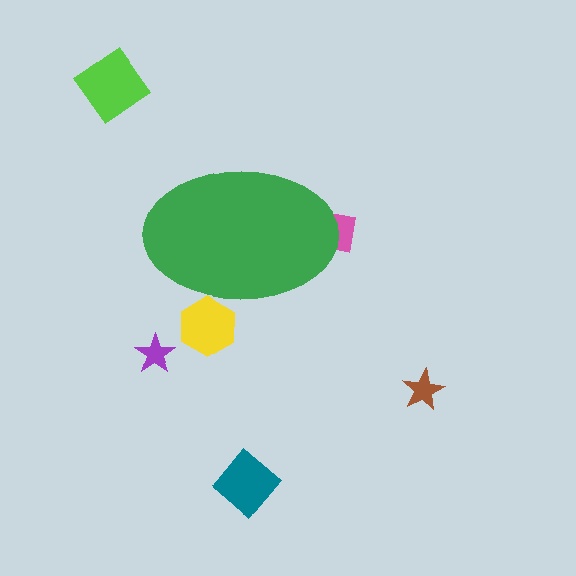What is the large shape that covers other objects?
A green ellipse.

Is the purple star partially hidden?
No, the purple star is fully visible.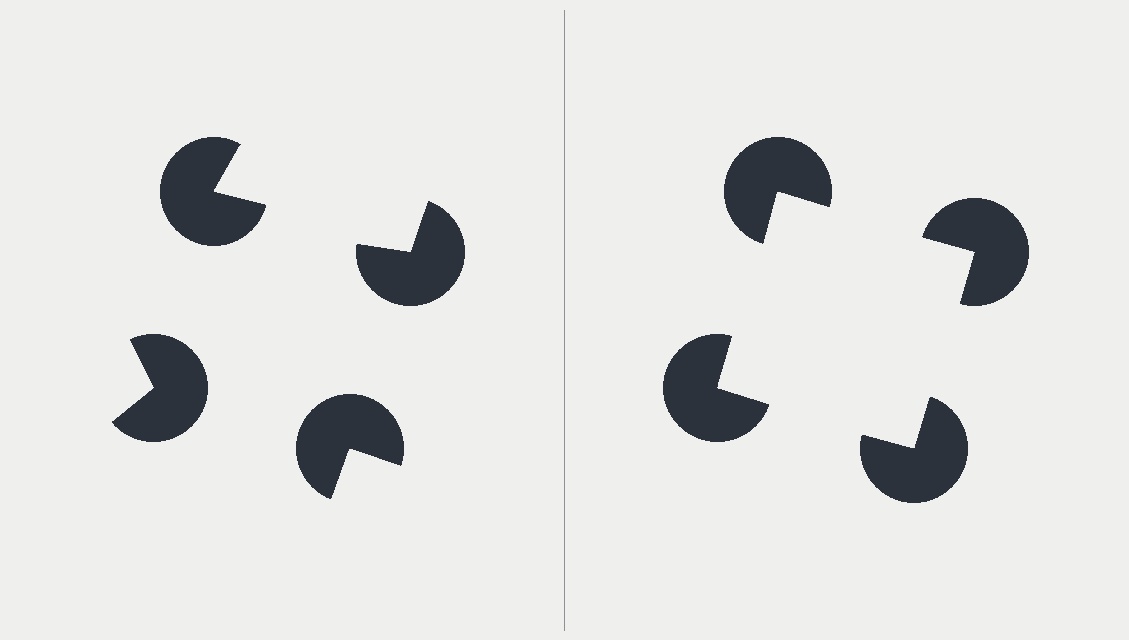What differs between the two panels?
The pac-man discs are positioned identically on both sides; only the wedge orientations differ. On the right they align to a square; on the left they are misaligned.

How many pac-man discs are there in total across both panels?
8 — 4 on each side.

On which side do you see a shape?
An illusory square appears on the right side. On the left side the wedge cuts are rotated, so no coherent shape forms.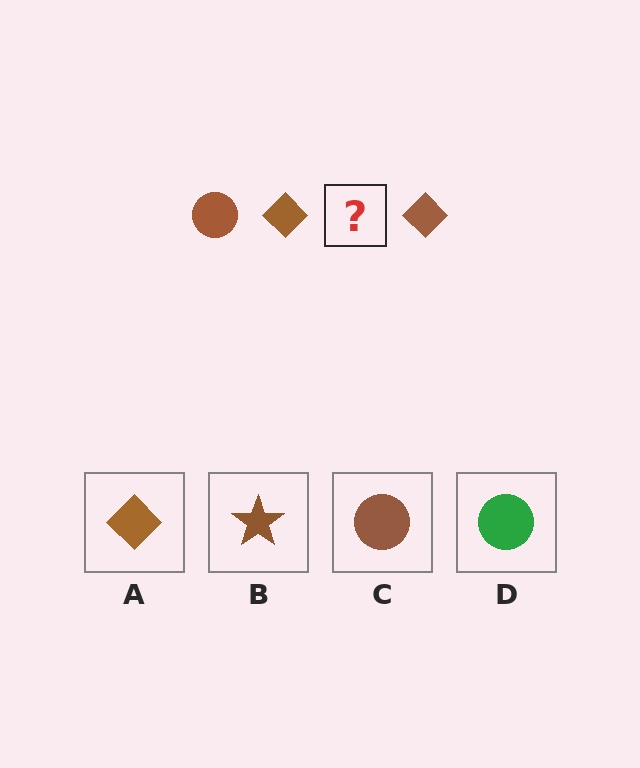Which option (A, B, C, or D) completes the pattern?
C.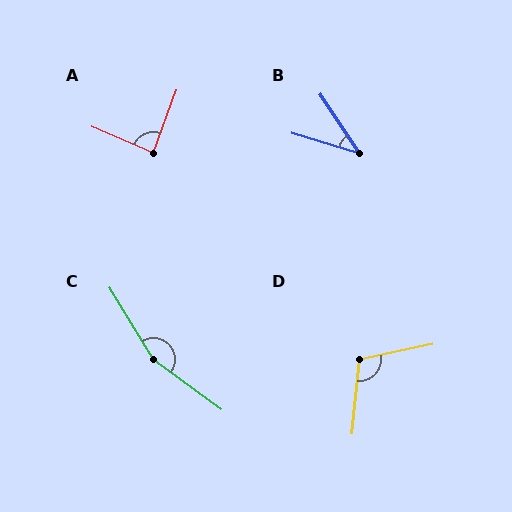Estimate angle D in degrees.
Approximately 108 degrees.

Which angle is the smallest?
B, at approximately 40 degrees.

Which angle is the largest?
C, at approximately 157 degrees.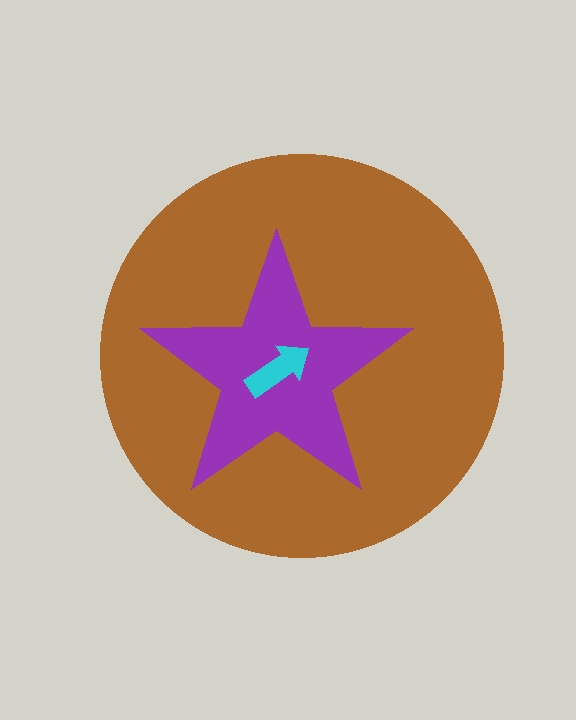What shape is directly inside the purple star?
The cyan arrow.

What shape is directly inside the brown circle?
The purple star.